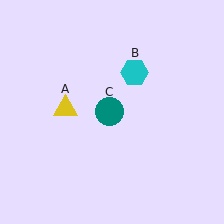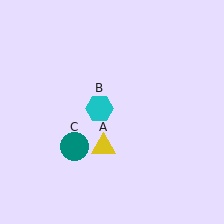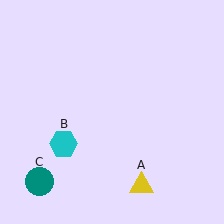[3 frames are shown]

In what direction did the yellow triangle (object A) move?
The yellow triangle (object A) moved down and to the right.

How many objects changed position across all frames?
3 objects changed position: yellow triangle (object A), cyan hexagon (object B), teal circle (object C).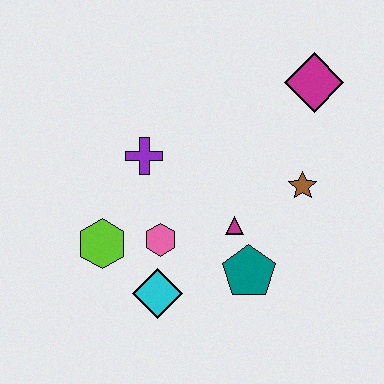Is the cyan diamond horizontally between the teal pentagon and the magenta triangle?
No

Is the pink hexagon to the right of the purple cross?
Yes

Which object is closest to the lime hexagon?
The pink hexagon is closest to the lime hexagon.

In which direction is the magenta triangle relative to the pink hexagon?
The magenta triangle is to the right of the pink hexagon.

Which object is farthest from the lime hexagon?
The magenta diamond is farthest from the lime hexagon.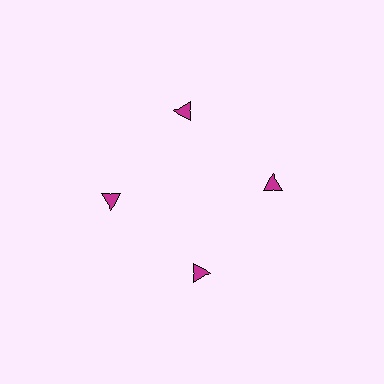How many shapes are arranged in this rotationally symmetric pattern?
There are 4 shapes, arranged in 4 groups of 1.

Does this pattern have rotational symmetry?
Yes, this pattern has 4-fold rotational symmetry. It looks the same after rotating 90 degrees around the center.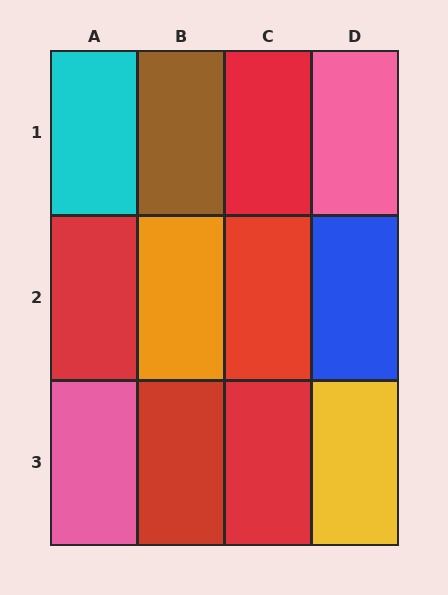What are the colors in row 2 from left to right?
Red, orange, red, blue.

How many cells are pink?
2 cells are pink.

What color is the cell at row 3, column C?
Red.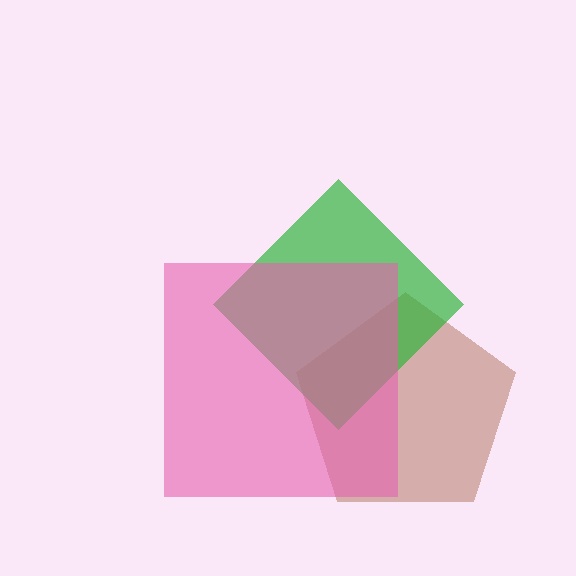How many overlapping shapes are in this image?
There are 3 overlapping shapes in the image.